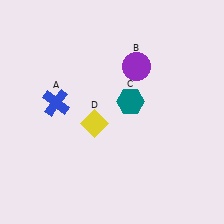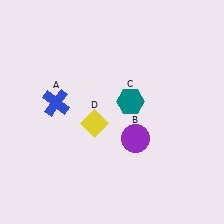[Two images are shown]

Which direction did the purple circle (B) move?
The purple circle (B) moved down.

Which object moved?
The purple circle (B) moved down.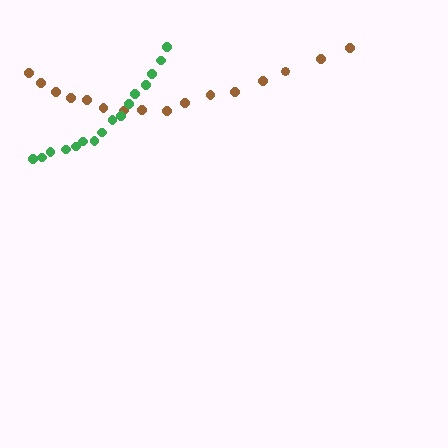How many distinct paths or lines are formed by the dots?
There are 2 distinct paths.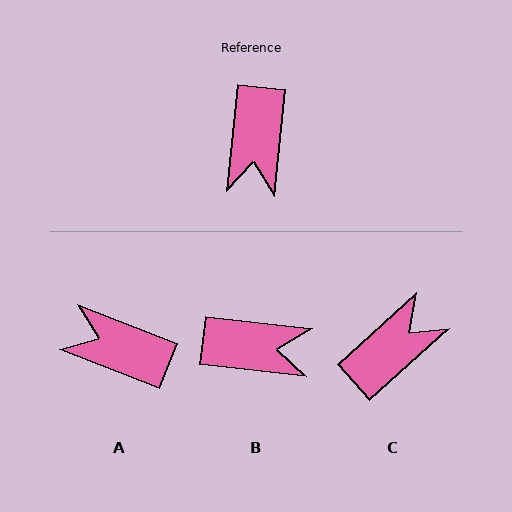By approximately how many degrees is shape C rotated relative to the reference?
Approximately 138 degrees counter-clockwise.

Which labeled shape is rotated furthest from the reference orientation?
C, about 138 degrees away.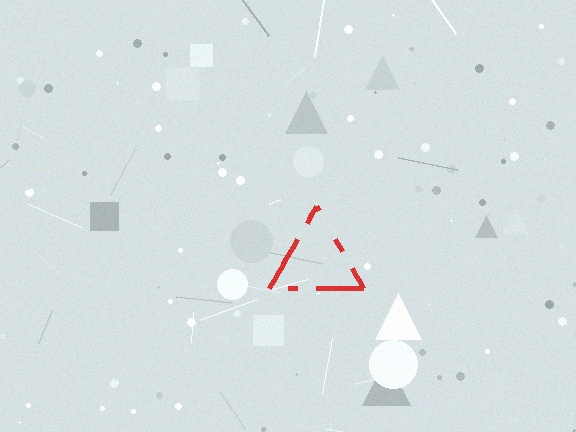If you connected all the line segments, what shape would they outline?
They would outline a triangle.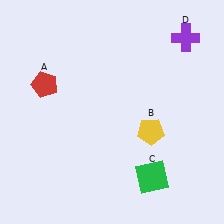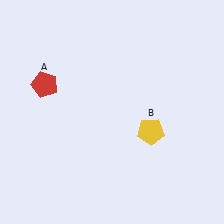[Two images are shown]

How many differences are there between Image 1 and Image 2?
There are 2 differences between the two images.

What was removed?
The green square (C), the purple cross (D) were removed in Image 2.